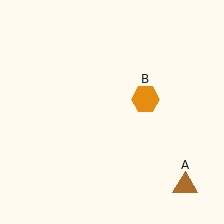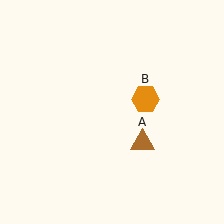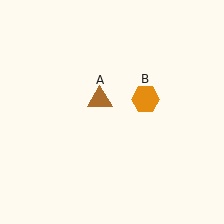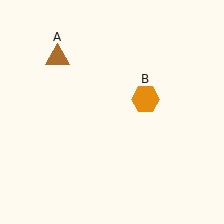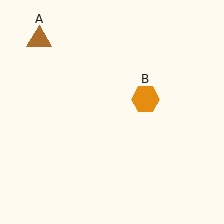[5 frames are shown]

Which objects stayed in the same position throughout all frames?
Orange hexagon (object B) remained stationary.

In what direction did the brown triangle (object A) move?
The brown triangle (object A) moved up and to the left.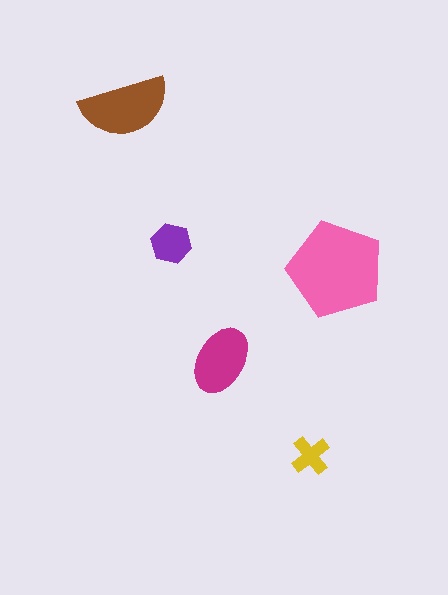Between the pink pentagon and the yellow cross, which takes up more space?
The pink pentagon.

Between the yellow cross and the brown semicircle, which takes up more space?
The brown semicircle.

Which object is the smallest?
The yellow cross.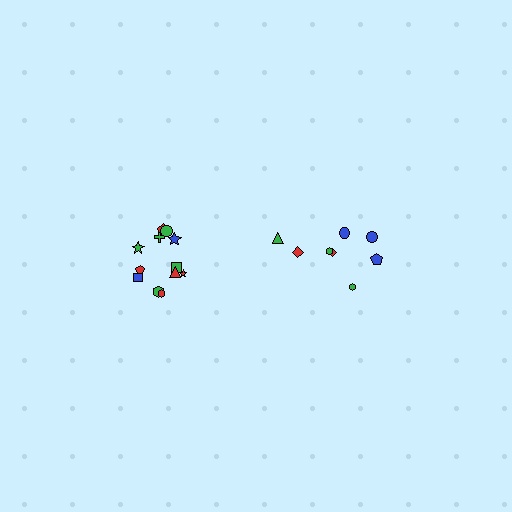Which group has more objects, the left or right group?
The left group.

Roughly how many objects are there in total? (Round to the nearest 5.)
Roughly 20 objects in total.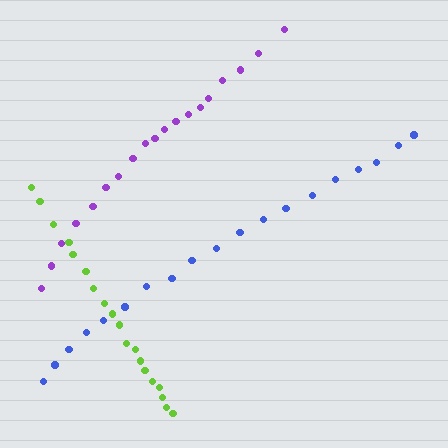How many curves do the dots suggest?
There are 3 distinct paths.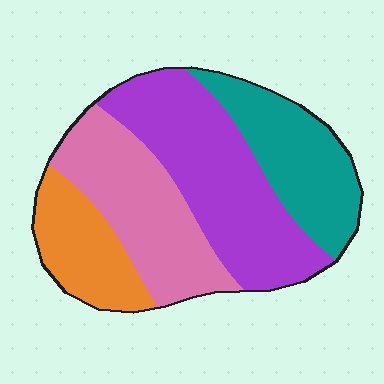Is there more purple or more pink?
Purple.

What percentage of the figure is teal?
Teal covers about 20% of the figure.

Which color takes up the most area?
Purple, at roughly 35%.